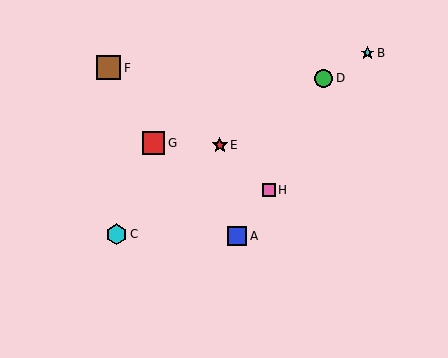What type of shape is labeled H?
Shape H is a pink square.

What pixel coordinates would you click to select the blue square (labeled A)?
Click at (237, 236) to select the blue square A.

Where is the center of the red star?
The center of the red star is at (220, 145).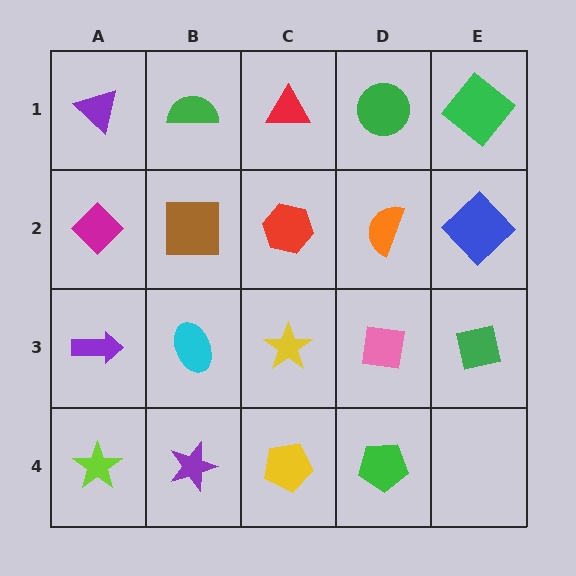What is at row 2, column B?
A brown square.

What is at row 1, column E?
A green diamond.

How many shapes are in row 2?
5 shapes.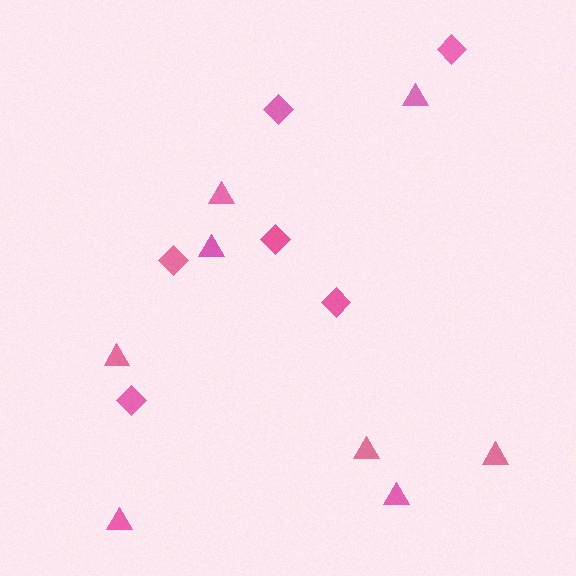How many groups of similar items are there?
There are 2 groups: one group of diamonds (6) and one group of triangles (8).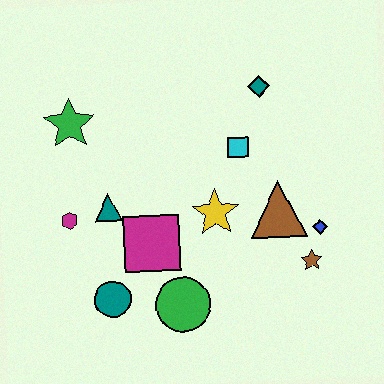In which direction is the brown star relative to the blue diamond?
The brown star is below the blue diamond.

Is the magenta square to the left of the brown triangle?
Yes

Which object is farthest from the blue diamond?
The green star is farthest from the blue diamond.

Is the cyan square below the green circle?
No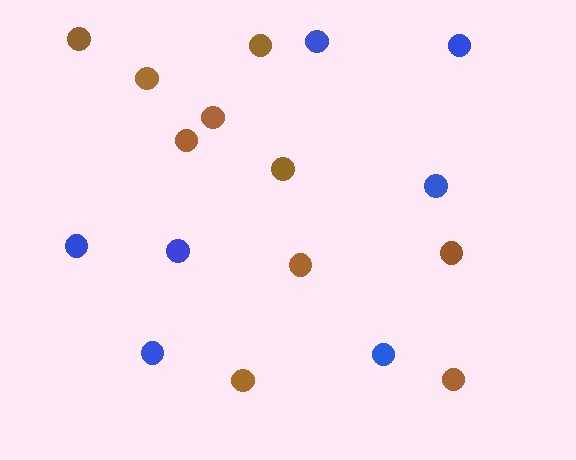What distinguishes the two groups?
There are 2 groups: one group of brown circles (10) and one group of blue circles (7).